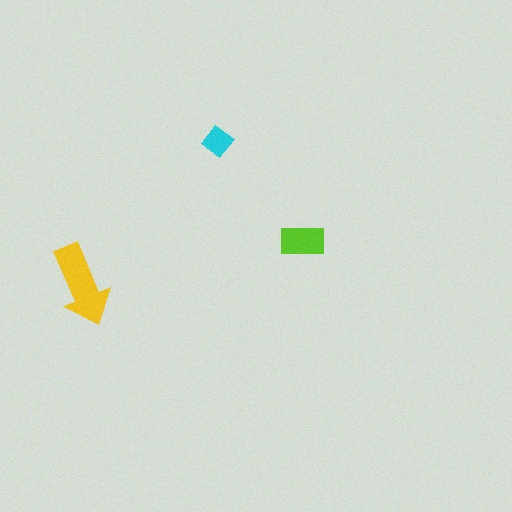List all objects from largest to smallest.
The yellow arrow, the lime rectangle, the cyan diamond.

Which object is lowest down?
The yellow arrow is bottommost.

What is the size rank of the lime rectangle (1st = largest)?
2nd.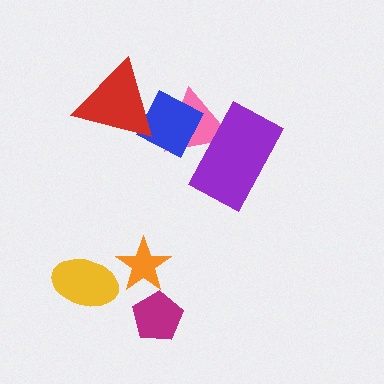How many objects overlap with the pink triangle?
2 objects overlap with the pink triangle.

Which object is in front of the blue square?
The red triangle is in front of the blue square.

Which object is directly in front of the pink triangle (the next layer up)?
The blue square is directly in front of the pink triangle.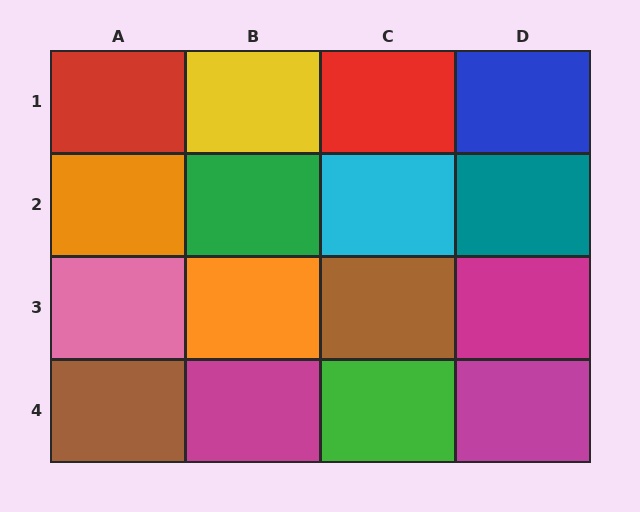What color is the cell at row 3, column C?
Brown.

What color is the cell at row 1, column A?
Red.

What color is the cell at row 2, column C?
Cyan.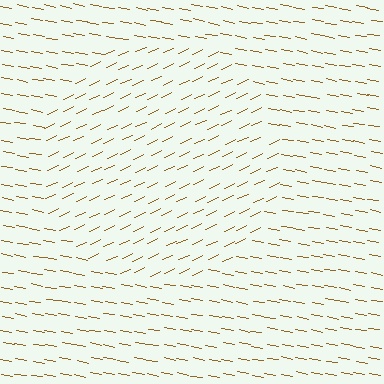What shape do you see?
I see a circle.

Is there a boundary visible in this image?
Yes, there is a texture boundary formed by a change in line orientation.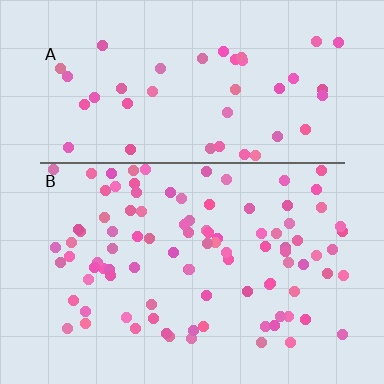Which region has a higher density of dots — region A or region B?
B (the bottom).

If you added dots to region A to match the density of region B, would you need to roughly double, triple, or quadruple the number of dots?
Approximately double.